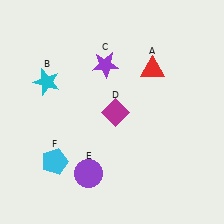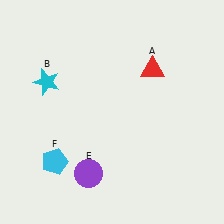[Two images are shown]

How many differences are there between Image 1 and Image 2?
There are 2 differences between the two images.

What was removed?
The magenta diamond (D), the purple star (C) were removed in Image 2.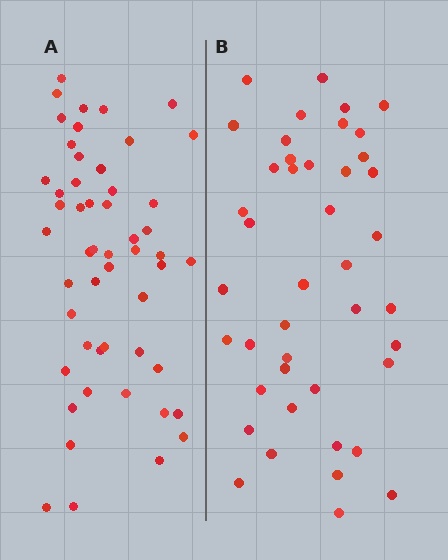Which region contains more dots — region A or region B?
Region A (the left region) has more dots.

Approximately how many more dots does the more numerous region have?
Region A has roughly 8 or so more dots than region B.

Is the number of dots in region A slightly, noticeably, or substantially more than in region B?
Region A has only slightly more — the two regions are fairly close. The ratio is roughly 1.2 to 1.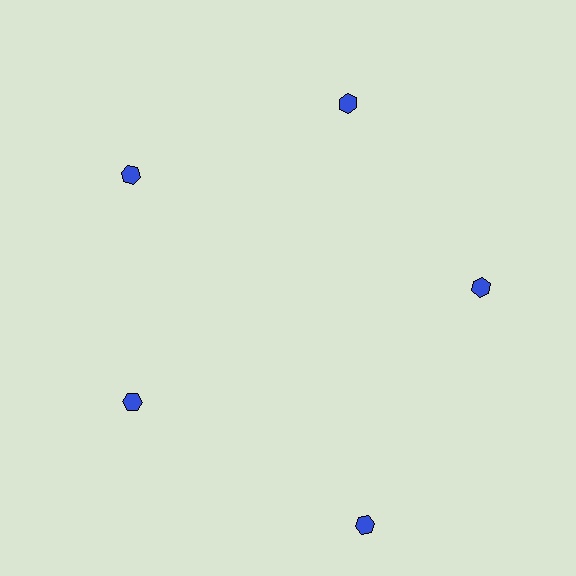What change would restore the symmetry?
The symmetry would be restored by moving it inward, back onto the ring so that all 5 hexagons sit at equal angles and equal distance from the center.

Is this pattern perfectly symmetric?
No. The 5 blue hexagons are arranged in a ring, but one element near the 5 o'clock position is pushed outward from the center, breaking the 5-fold rotational symmetry.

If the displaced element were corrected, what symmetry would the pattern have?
It would have 5-fold rotational symmetry — the pattern would map onto itself every 72 degrees.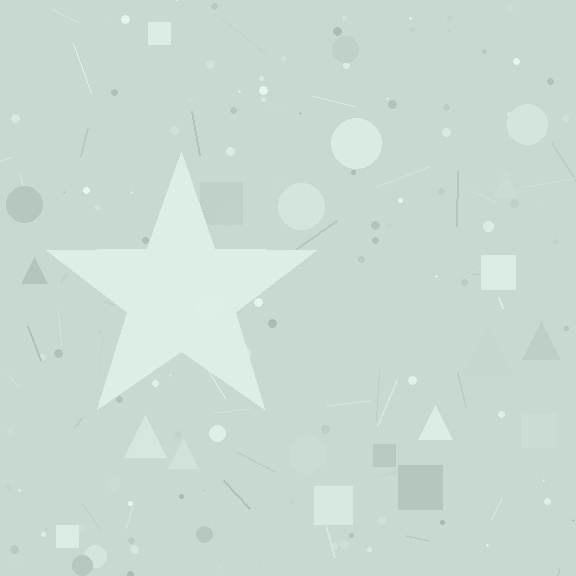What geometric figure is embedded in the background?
A star is embedded in the background.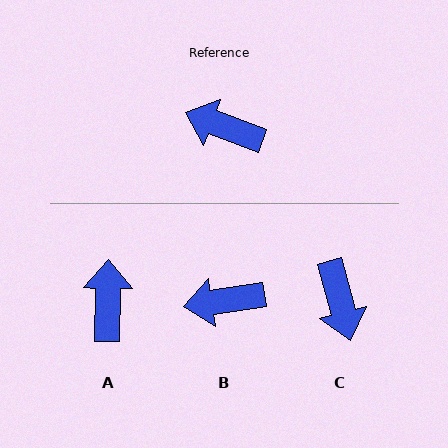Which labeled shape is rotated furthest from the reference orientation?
C, about 125 degrees away.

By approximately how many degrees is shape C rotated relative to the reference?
Approximately 125 degrees counter-clockwise.